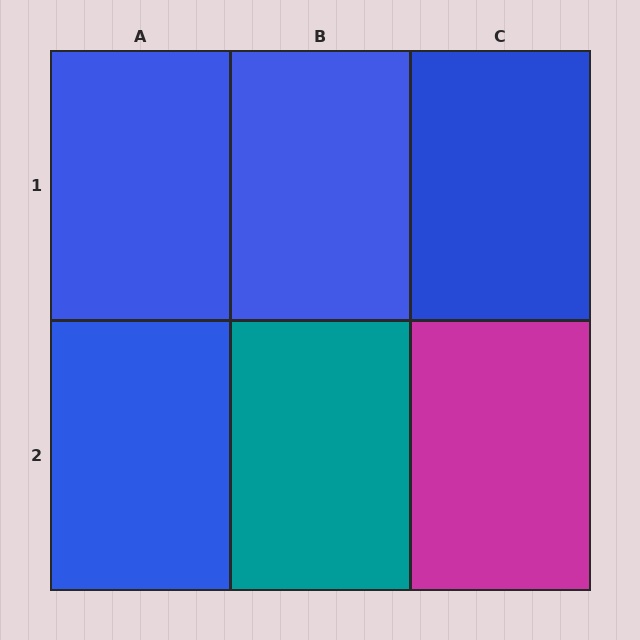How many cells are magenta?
1 cell is magenta.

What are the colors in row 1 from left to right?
Blue, blue, blue.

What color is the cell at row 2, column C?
Magenta.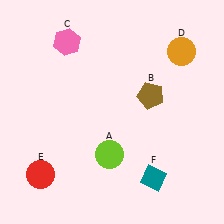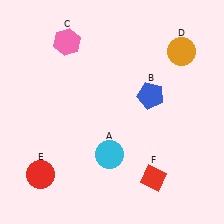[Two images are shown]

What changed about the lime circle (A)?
In Image 1, A is lime. In Image 2, it changed to cyan.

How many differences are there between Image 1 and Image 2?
There are 3 differences between the two images.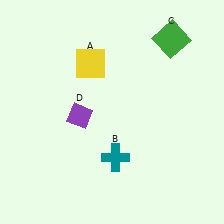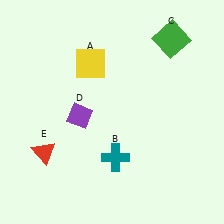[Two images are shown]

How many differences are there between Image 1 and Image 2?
There is 1 difference between the two images.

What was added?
A red triangle (E) was added in Image 2.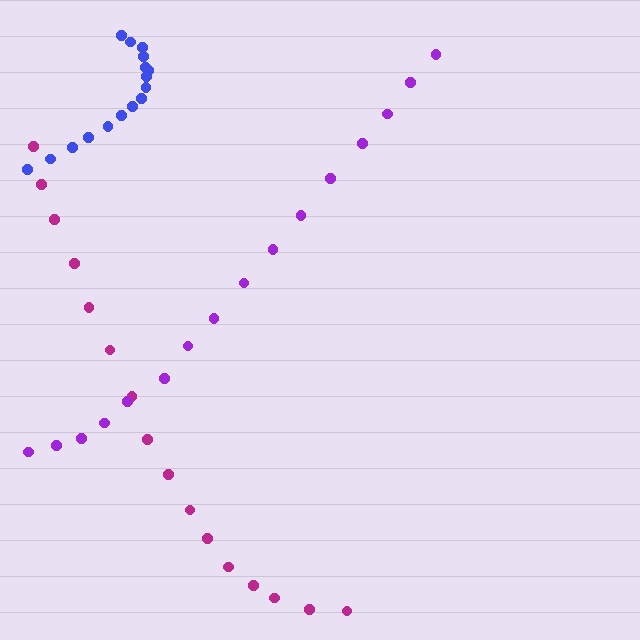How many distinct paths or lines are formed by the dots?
There are 3 distinct paths.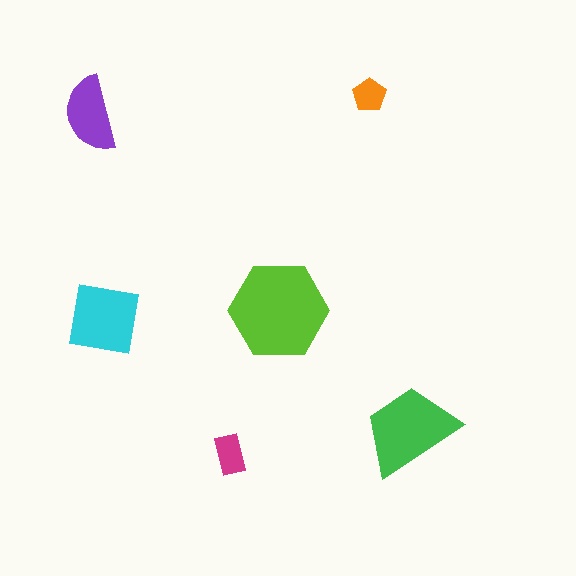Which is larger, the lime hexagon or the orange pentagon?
The lime hexagon.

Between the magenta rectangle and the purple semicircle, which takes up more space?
The purple semicircle.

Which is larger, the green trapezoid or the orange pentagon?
The green trapezoid.